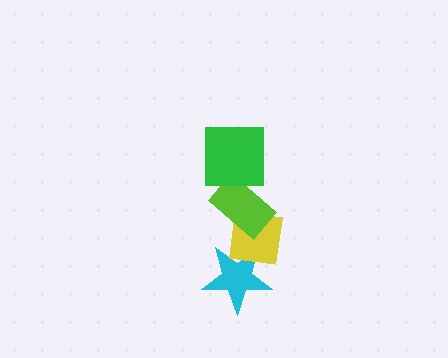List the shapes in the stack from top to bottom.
From top to bottom: the green square, the lime rectangle, the yellow square, the cyan star.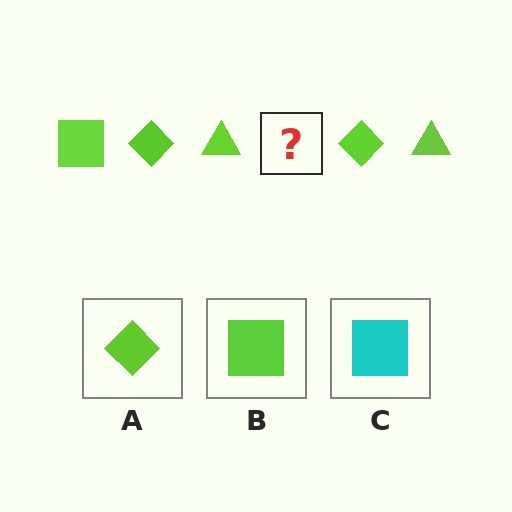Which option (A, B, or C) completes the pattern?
B.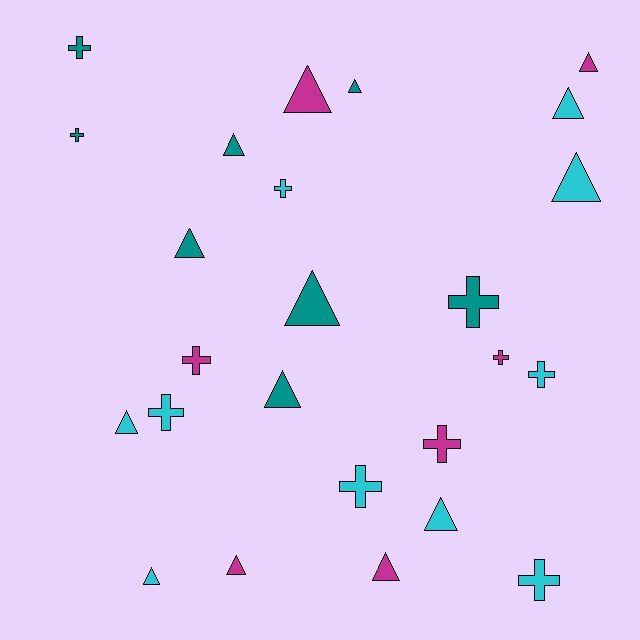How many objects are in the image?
There are 25 objects.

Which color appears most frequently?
Cyan, with 10 objects.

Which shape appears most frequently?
Triangle, with 14 objects.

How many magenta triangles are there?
There are 4 magenta triangles.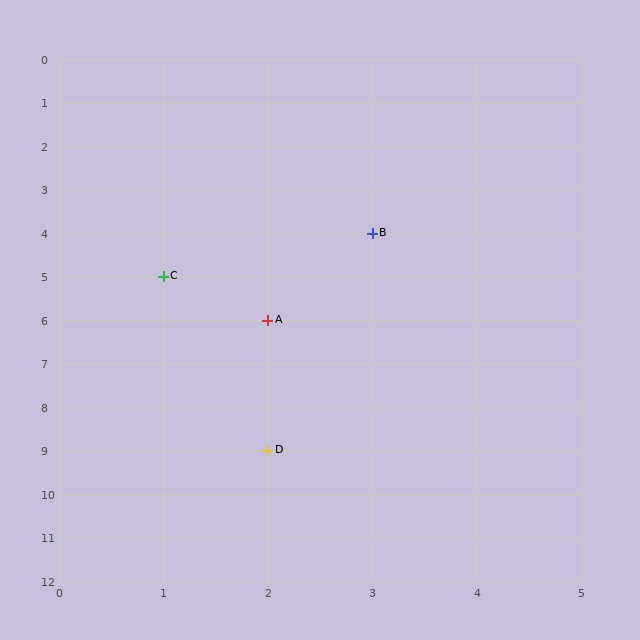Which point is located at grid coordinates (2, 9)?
Point D is at (2, 9).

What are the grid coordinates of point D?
Point D is at grid coordinates (2, 9).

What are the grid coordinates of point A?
Point A is at grid coordinates (2, 6).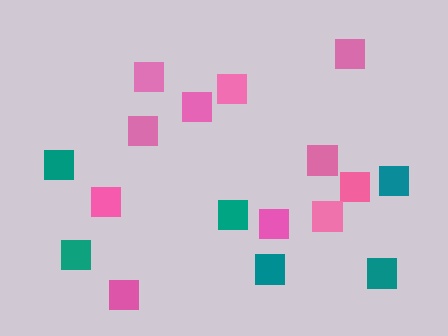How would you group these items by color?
There are 2 groups: one group of pink squares (11) and one group of teal squares (6).